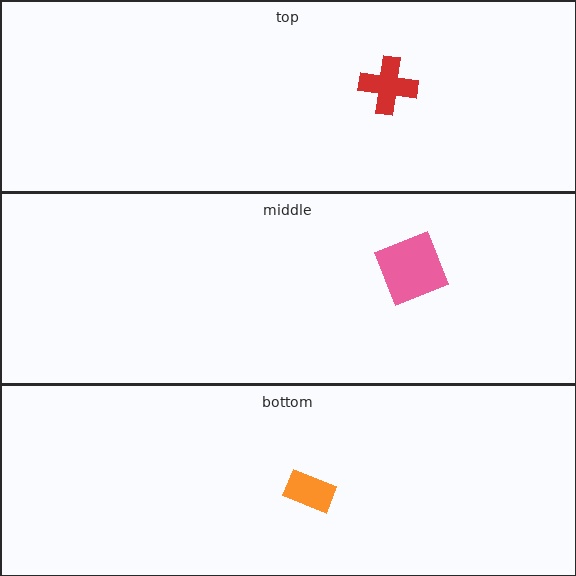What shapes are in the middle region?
The pink square.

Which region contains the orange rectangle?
The bottom region.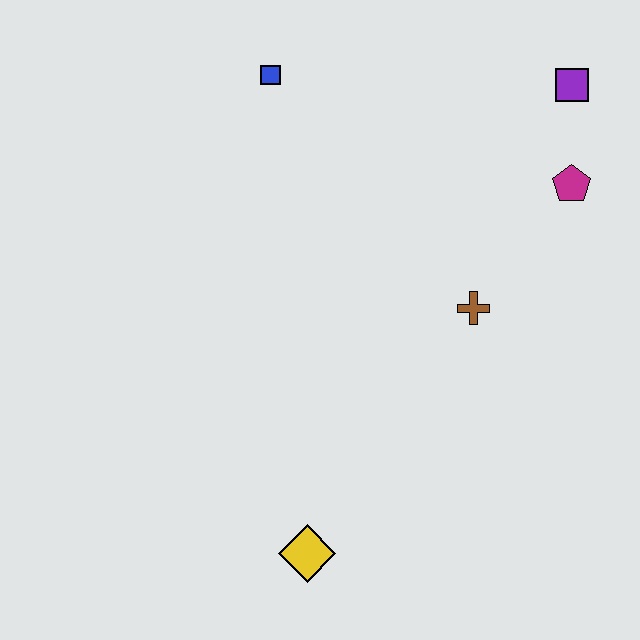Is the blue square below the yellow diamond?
No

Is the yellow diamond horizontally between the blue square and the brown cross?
Yes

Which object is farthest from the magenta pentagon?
The yellow diamond is farthest from the magenta pentagon.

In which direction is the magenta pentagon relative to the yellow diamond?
The magenta pentagon is above the yellow diamond.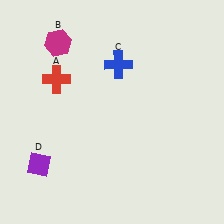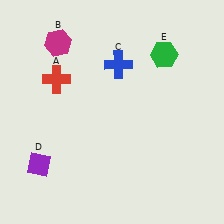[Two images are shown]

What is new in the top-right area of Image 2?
A green hexagon (E) was added in the top-right area of Image 2.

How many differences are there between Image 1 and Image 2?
There is 1 difference between the two images.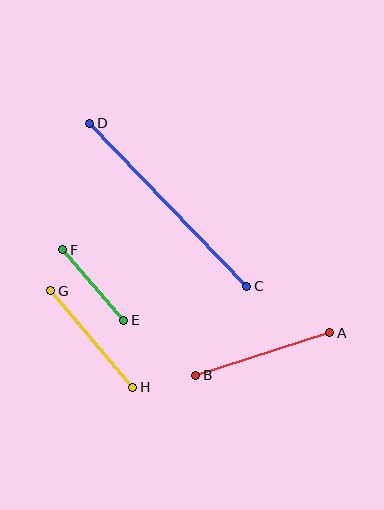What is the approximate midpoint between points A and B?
The midpoint is at approximately (263, 354) pixels.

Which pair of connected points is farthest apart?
Points C and D are farthest apart.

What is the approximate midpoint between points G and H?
The midpoint is at approximately (92, 339) pixels.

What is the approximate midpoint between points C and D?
The midpoint is at approximately (168, 205) pixels.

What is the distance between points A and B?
The distance is approximately 140 pixels.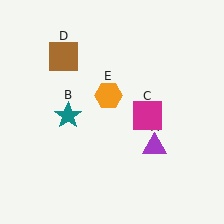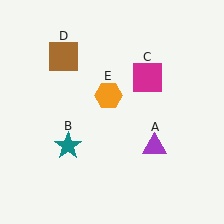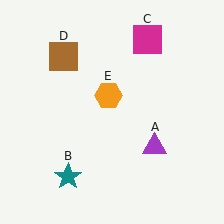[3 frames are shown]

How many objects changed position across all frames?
2 objects changed position: teal star (object B), magenta square (object C).